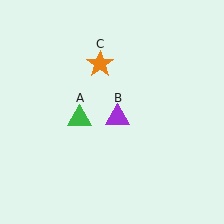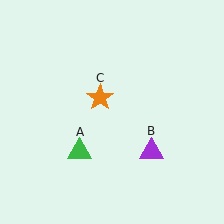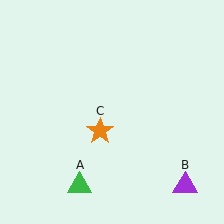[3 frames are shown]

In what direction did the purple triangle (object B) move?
The purple triangle (object B) moved down and to the right.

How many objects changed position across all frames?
3 objects changed position: green triangle (object A), purple triangle (object B), orange star (object C).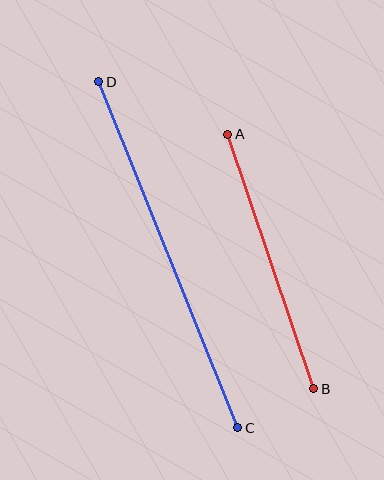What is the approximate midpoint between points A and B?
The midpoint is at approximately (271, 262) pixels.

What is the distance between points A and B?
The distance is approximately 269 pixels.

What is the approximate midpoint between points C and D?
The midpoint is at approximately (168, 255) pixels.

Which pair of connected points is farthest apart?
Points C and D are farthest apart.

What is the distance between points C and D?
The distance is approximately 373 pixels.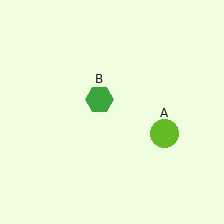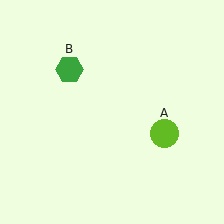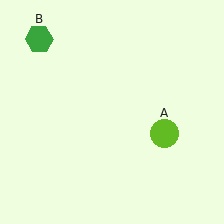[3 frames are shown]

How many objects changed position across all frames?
1 object changed position: green hexagon (object B).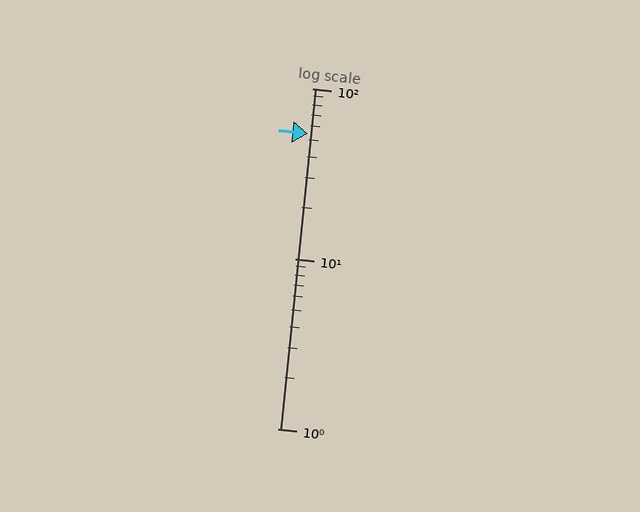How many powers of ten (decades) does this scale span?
The scale spans 2 decades, from 1 to 100.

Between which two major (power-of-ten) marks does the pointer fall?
The pointer is between 10 and 100.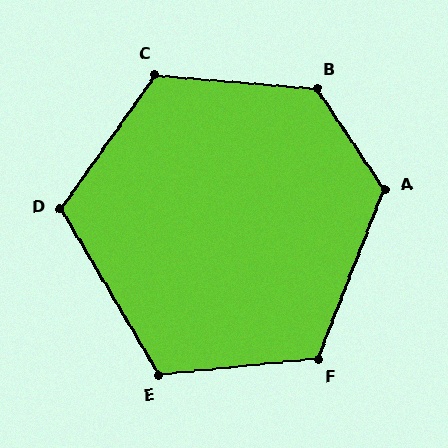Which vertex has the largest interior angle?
B, at approximately 128 degrees.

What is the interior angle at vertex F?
Approximately 117 degrees (obtuse).